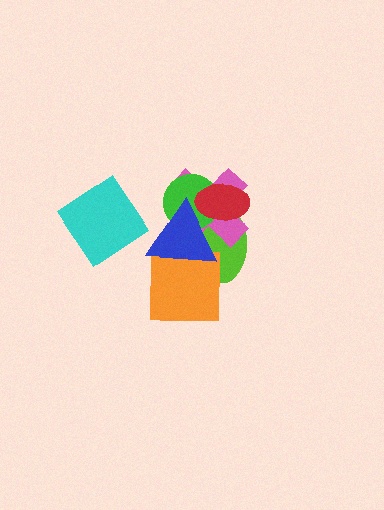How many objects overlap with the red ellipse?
4 objects overlap with the red ellipse.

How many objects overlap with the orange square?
2 objects overlap with the orange square.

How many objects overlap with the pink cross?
4 objects overlap with the pink cross.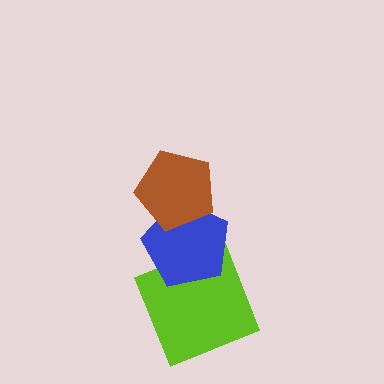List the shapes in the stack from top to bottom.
From top to bottom: the brown pentagon, the blue pentagon, the lime square.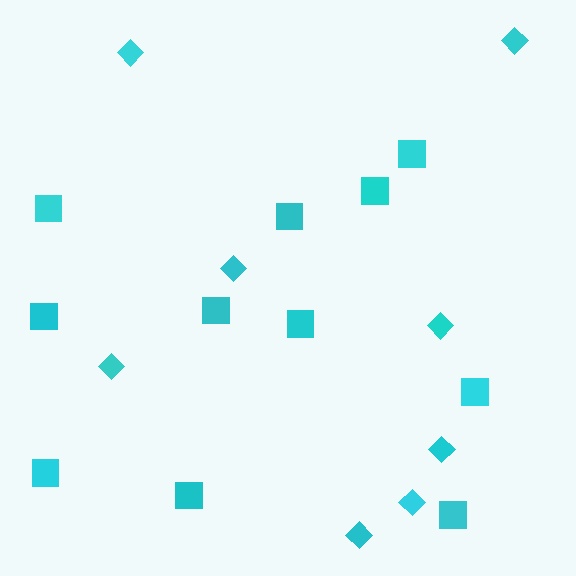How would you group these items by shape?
There are 2 groups: one group of diamonds (8) and one group of squares (11).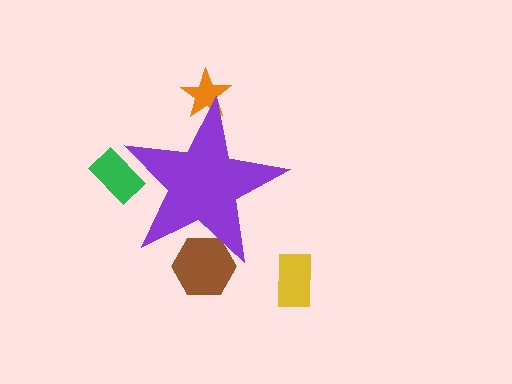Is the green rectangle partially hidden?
Yes, the green rectangle is partially hidden behind the purple star.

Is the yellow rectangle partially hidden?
No, the yellow rectangle is fully visible.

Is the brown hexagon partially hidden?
Yes, the brown hexagon is partially hidden behind the purple star.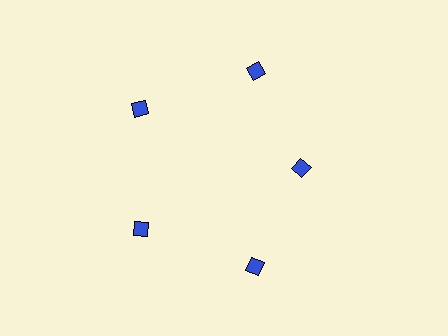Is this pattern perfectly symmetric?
No. The 5 blue diamonds are arranged in a ring, but one element near the 3 o'clock position is pulled inward toward the center, breaking the 5-fold rotational symmetry.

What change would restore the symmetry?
The symmetry would be restored by moving it outward, back onto the ring so that all 5 diamonds sit at equal angles and equal distance from the center.